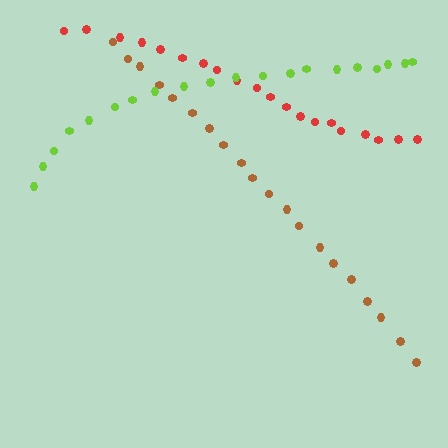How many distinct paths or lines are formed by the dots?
There are 3 distinct paths.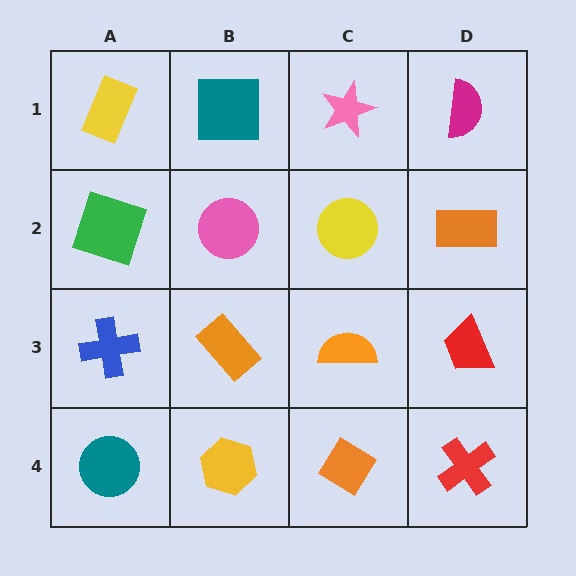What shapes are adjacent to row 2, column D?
A magenta semicircle (row 1, column D), a red trapezoid (row 3, column D), a yellow circle (row 2, column C).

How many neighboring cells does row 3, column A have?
3.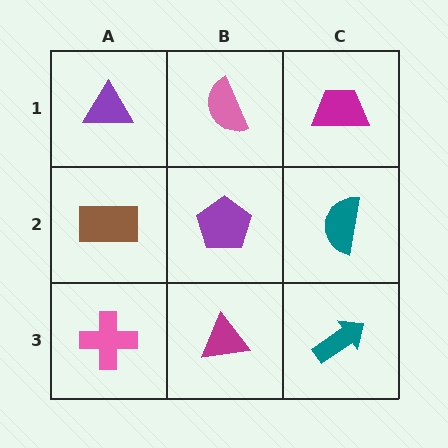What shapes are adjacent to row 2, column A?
A purple triangle (row 1, column A), a pink cross (row 3, column A), a purple pentagon (row 2, column B).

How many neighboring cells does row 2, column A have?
3.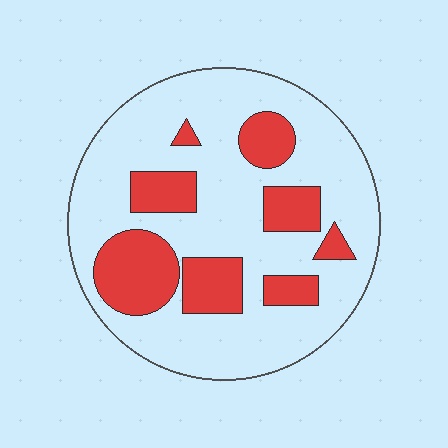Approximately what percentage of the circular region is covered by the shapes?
Approximately 25%.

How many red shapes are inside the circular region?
8.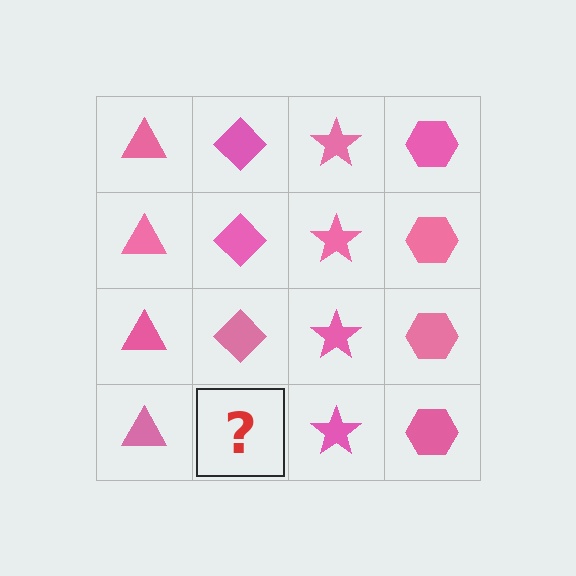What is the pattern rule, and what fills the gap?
The rule is that each column has a consistent shape. The gap should be filled with a pink diamond.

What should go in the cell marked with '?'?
The missing cell should contain a pink diamond.